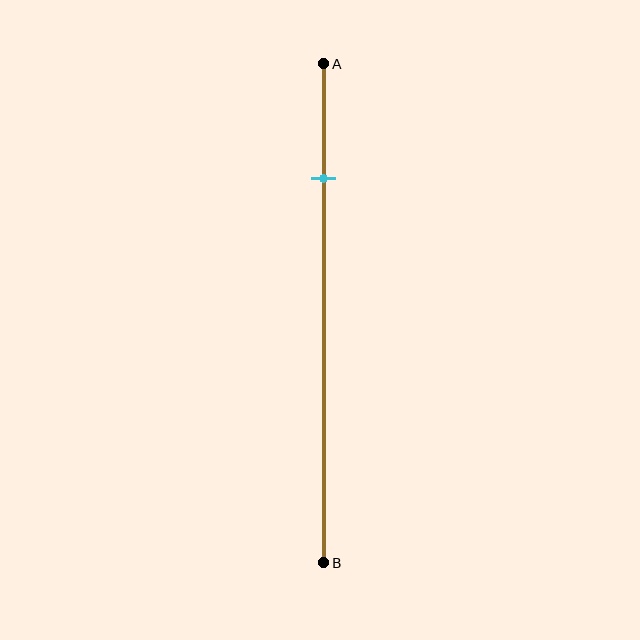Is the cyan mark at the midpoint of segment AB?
No, the mark is at about 25% from A, not at the 50% midpoint.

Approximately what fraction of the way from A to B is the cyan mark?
The cyan mark is approximately 25% of the way from A to B.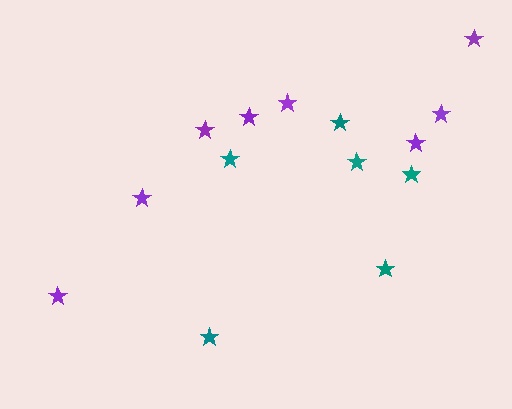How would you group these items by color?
There are 2 groups: one group of teal stars (6) and one group of purple stars (8).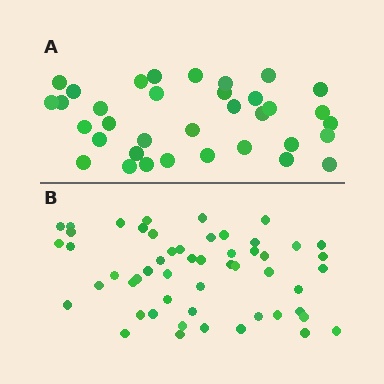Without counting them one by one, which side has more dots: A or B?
Region B (the bottom region) has more dots.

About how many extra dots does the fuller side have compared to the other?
Region B has approximately 20 more dots than region A.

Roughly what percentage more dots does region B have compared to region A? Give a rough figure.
About 50% more.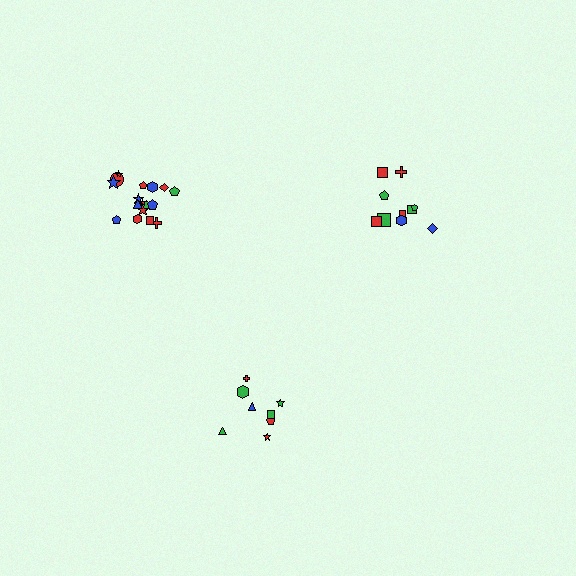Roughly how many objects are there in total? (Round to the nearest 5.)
Roughly 35 objects in total.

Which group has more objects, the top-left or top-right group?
The top-left group.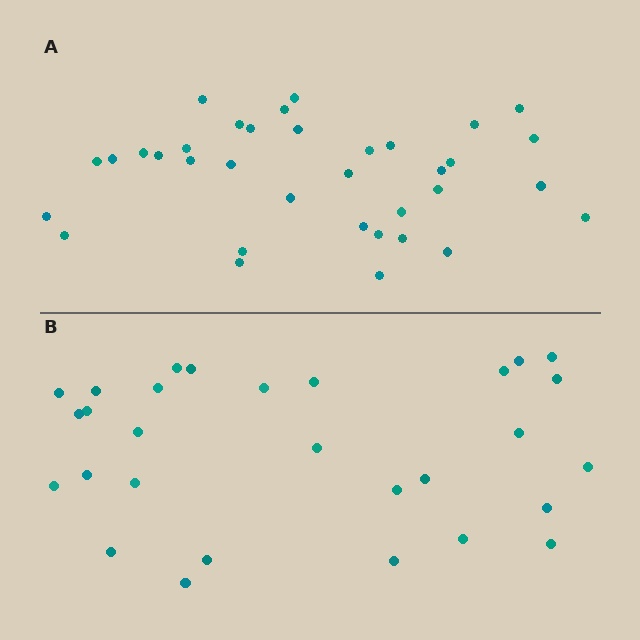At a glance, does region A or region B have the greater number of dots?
Region A (the top region) has more dots.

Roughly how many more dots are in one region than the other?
Region A has about 6 more dots than region B.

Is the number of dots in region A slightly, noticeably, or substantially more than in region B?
Region A has only slightly more — the two regions are fairly close. The ratio is roughly 1.2 to 1.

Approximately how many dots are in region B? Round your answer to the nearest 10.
About 30 dots. (The exact count is 29, which rounds to 30.)